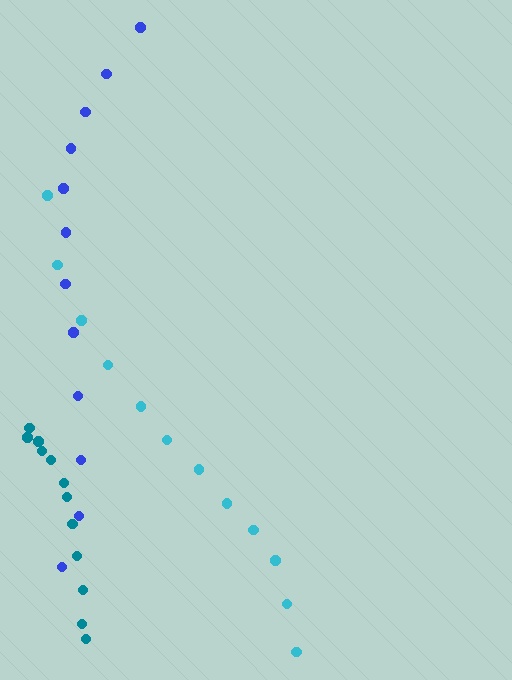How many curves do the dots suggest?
There are 3 distinct paths.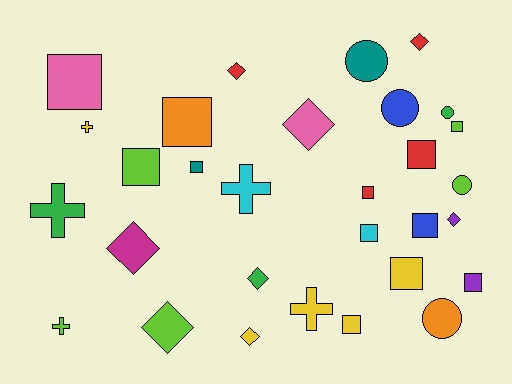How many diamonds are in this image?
There are 8 diamonds.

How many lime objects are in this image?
There are 5 lime objects.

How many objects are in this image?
There are 30 objects.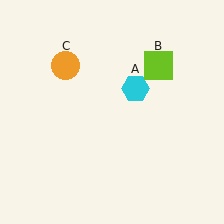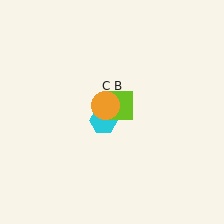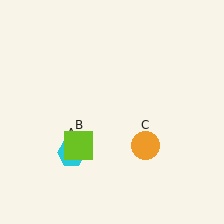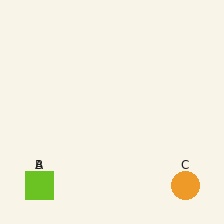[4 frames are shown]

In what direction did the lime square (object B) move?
The lime square (object B) moved down and to the left.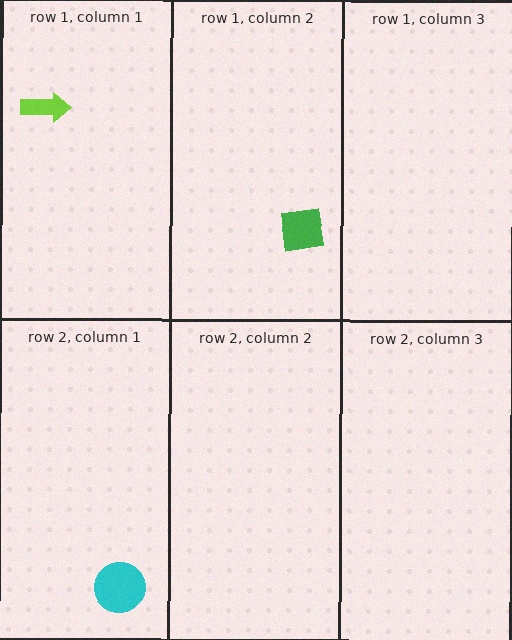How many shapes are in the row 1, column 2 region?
1.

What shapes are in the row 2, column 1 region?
The cyan circle.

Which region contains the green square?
The row 1, column 2 region.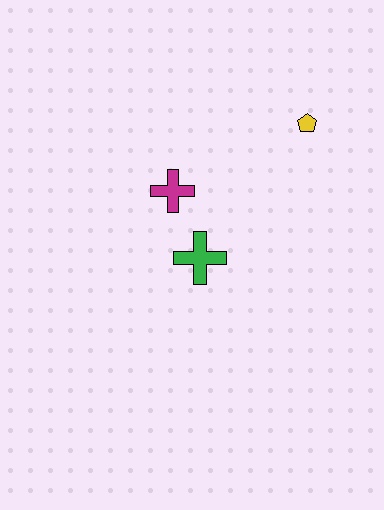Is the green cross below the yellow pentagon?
Yes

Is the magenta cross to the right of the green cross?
No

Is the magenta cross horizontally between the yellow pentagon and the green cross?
No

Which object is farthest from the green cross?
The yellow pentagon is farthest from the green cross.